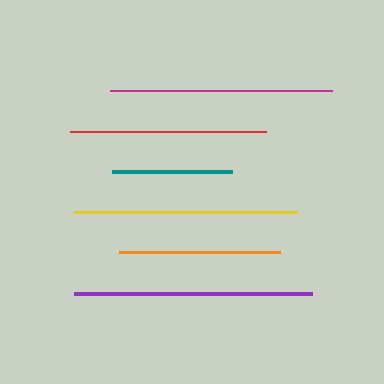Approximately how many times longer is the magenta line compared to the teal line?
The magenta line is approximately 1.8 times the length of the teal line.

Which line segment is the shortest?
The teal line is the shortest at approximately 120 pixels.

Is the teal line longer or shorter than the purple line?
The purple line is longer than the teal line.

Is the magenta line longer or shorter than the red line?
The magenta line is longer than the red line.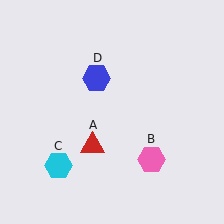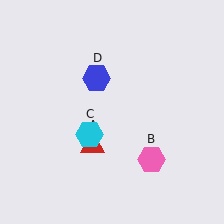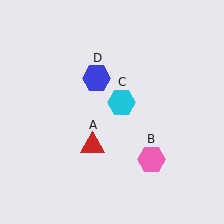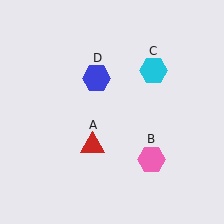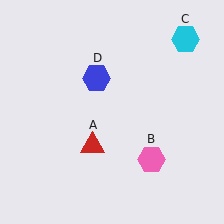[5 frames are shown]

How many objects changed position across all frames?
1 object changed position: cyan hexagon (object C).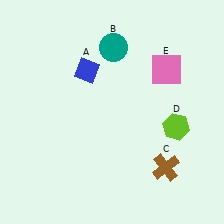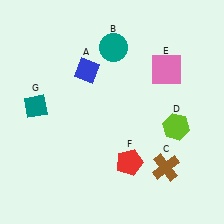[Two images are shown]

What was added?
A red pentagon (F), a teal diamond (G) were added in Image 2.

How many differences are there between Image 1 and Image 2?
There are 2 differences between the two images.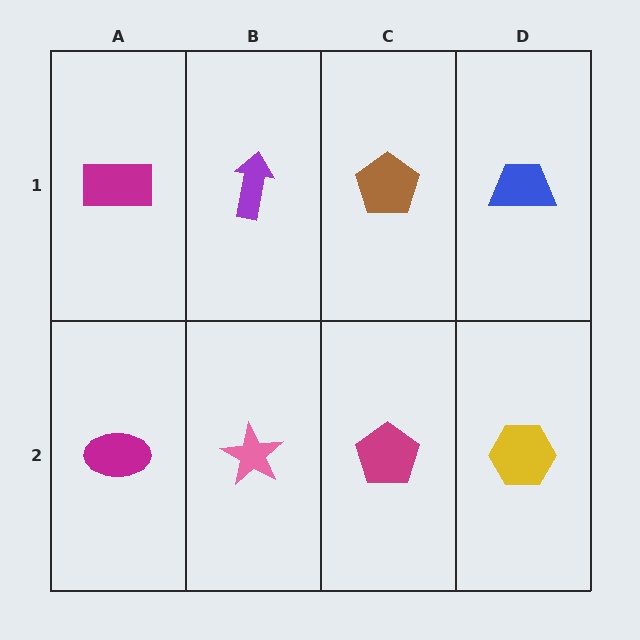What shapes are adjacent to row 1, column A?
A magenta ellipse (row 2, column A), a purple arrow (row 1, column B).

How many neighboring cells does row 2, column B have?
3.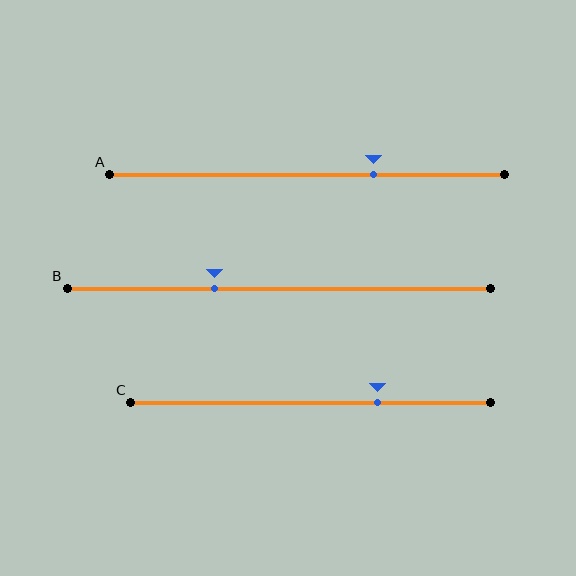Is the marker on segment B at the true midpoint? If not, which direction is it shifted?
No, the marker on segment B is shifted to the left by about 15% of the segment length.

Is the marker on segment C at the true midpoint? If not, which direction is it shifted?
No, the marker on segment C is shifted to the right by about 19% of the segment length.